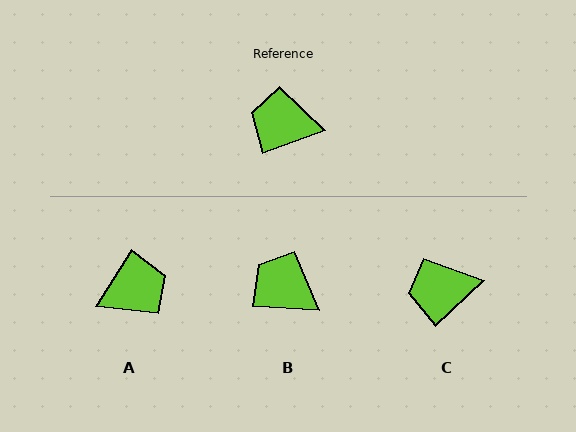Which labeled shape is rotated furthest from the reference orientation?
A, about 143 degrees away.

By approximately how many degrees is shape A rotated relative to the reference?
Approximately 143 degrees clockwise.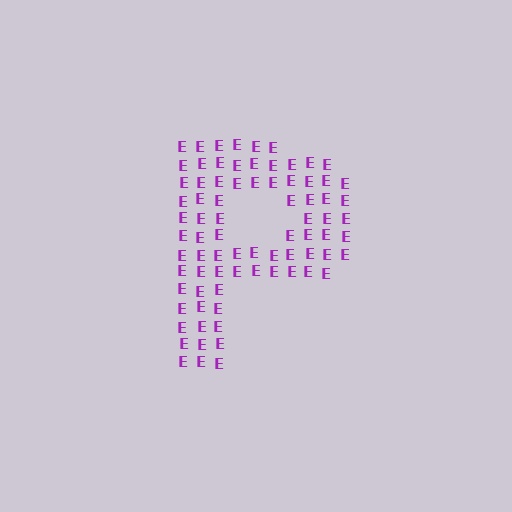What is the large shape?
The large shape is the letter P.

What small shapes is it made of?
It is made of small letter E's.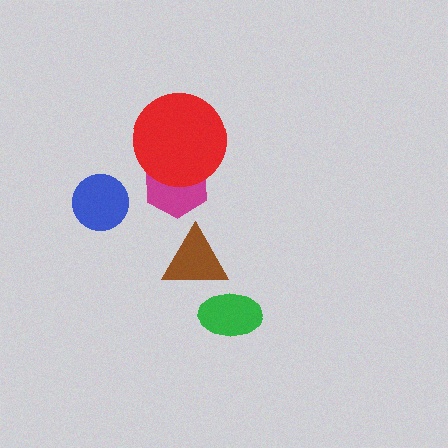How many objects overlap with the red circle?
1 object overlaps with the red circle.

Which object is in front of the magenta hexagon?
The red circle is in front of the magenta hexagon.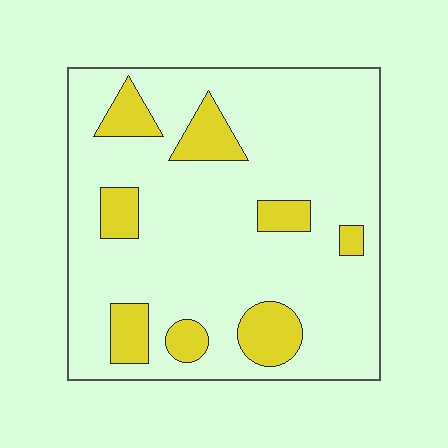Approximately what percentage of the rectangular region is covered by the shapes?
Approximately 15%.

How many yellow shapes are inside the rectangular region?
8.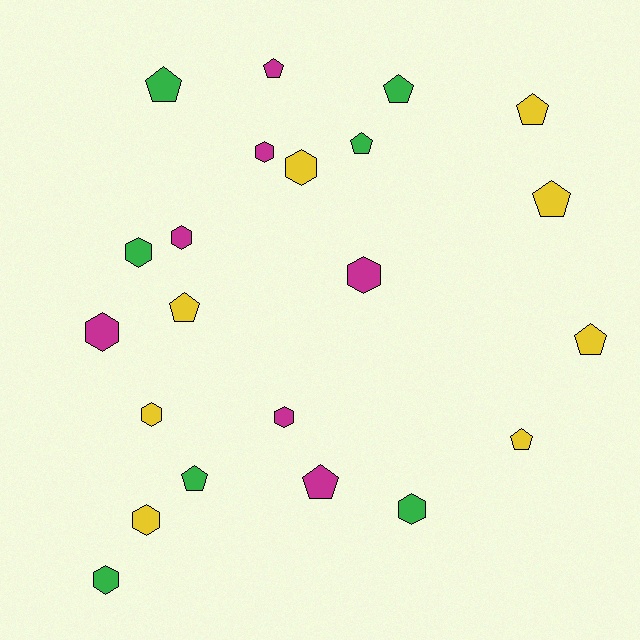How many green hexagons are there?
There are 3 green hexagons.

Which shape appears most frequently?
Hexagon, with 11 objects.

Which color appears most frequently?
Yellow, with 8 objects.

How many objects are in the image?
There are 22 objects.